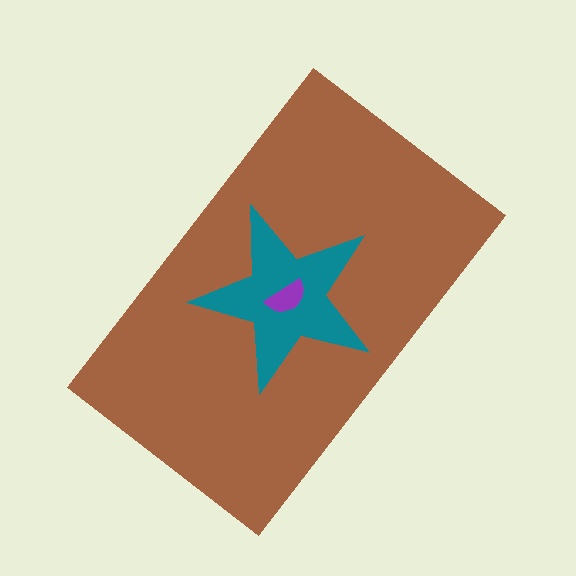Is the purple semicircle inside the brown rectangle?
Yes.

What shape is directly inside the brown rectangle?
The teal star.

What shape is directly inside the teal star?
The purple semicircle.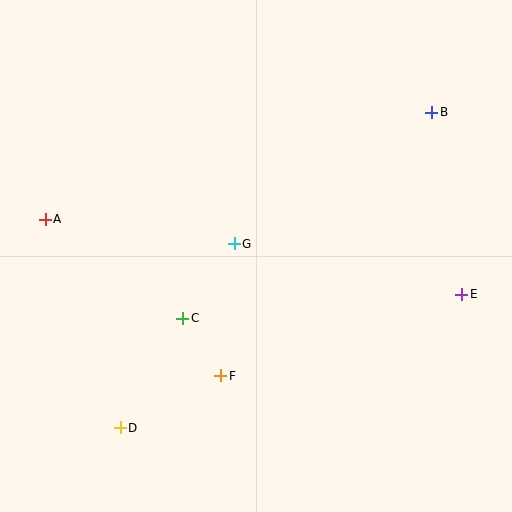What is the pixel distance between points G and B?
The distance between G and B is 237 pixels.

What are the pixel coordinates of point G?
Point G is at (234, 244).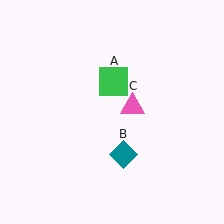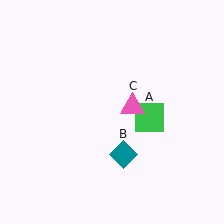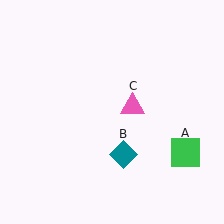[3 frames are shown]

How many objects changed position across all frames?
1 object changed position: green square (object A).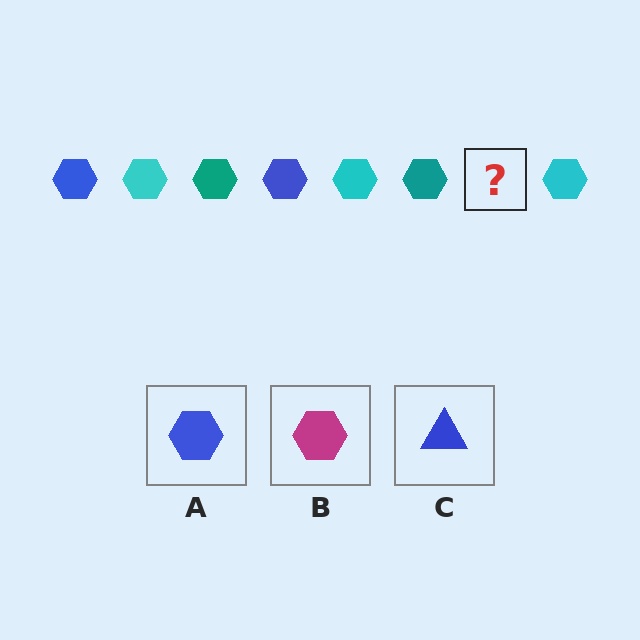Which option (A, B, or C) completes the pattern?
A.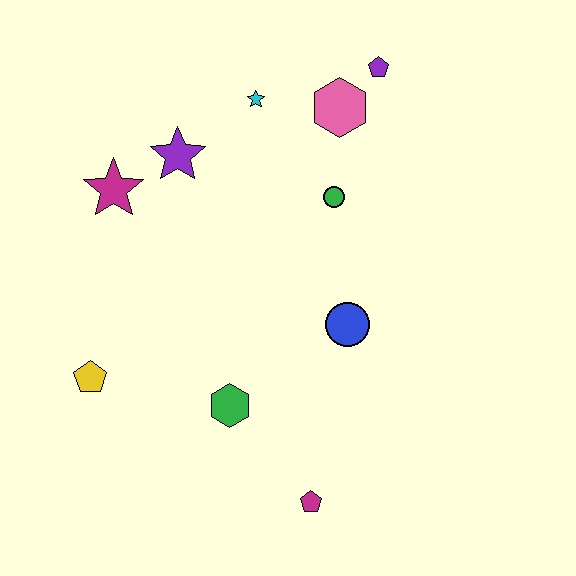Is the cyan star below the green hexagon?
No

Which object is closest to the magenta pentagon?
The green hexagon is closest to the magenta pentagon.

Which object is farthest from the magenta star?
The magenta pentagon is farthest from the magenta star.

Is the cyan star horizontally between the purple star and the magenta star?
No